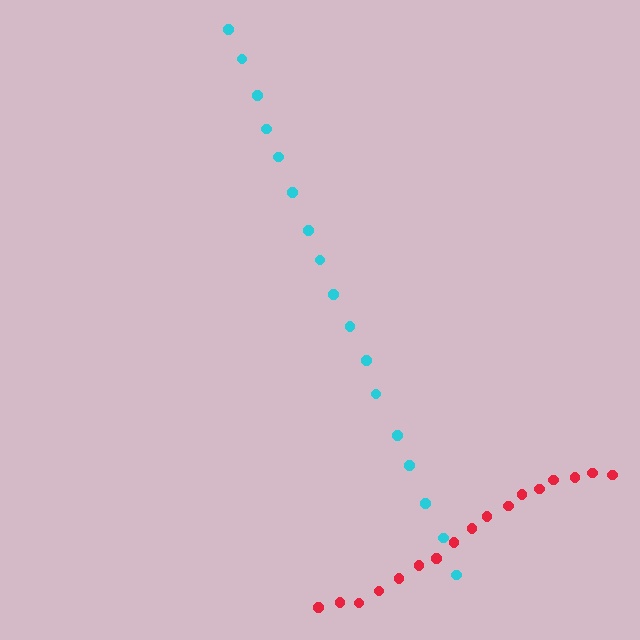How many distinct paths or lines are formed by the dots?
There are 2 distinct paths.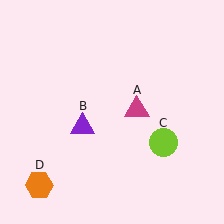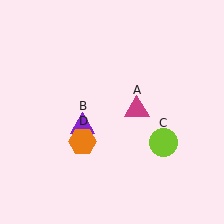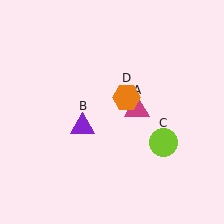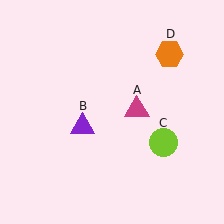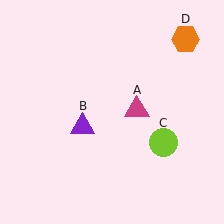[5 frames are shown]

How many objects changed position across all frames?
1 object changed position: orange hexagon (object D).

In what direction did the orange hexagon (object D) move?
The orange hexagon (object D) moved up and to the right.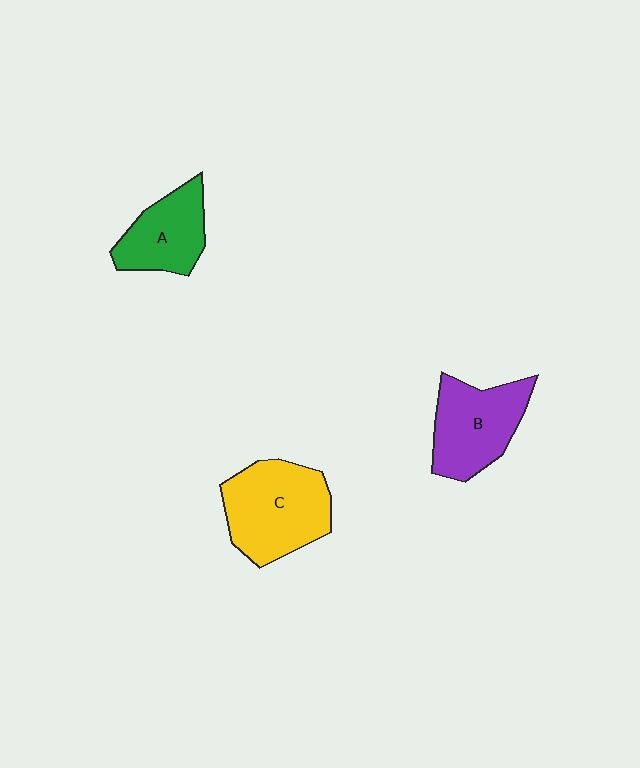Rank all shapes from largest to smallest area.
From largest to smallest: C (yellow), B (purple), A (green).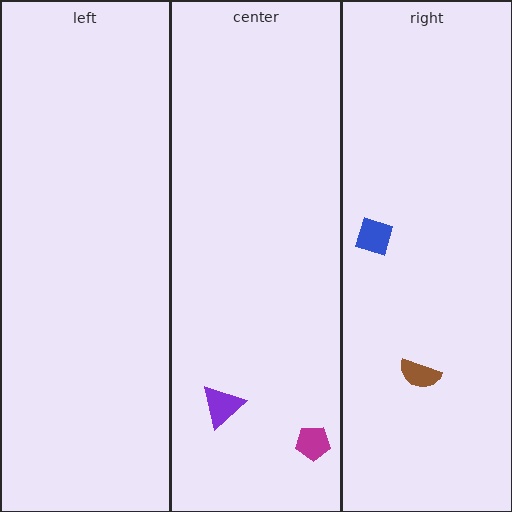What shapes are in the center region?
The magenta pentagon, the purple triangle.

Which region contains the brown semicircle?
The right region.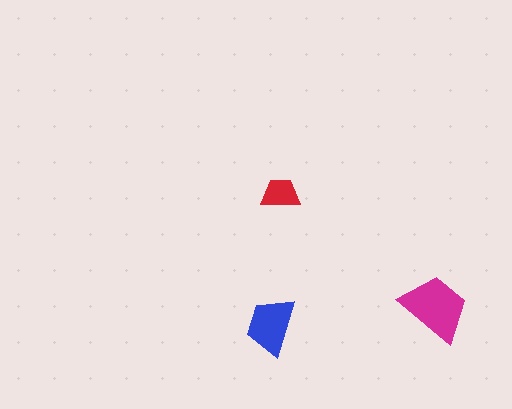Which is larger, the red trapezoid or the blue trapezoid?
The blue one.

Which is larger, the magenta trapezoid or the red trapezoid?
The magenta one.